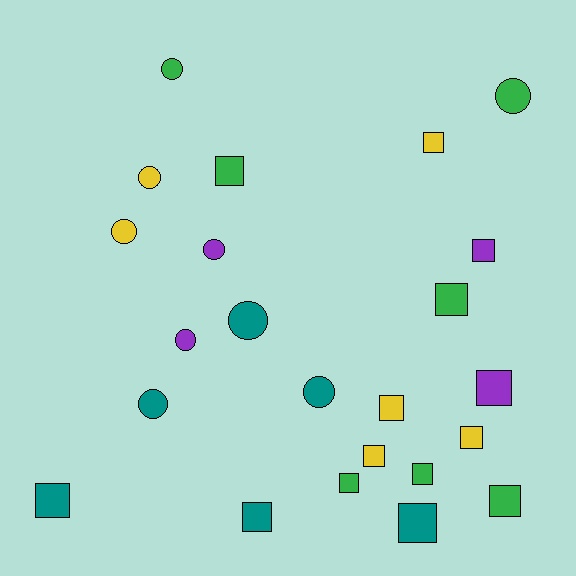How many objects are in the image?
There are 23 objects.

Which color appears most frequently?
Green, with 7 objects.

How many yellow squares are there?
There are 4 yellow squares.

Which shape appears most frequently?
Square, with 14 objects.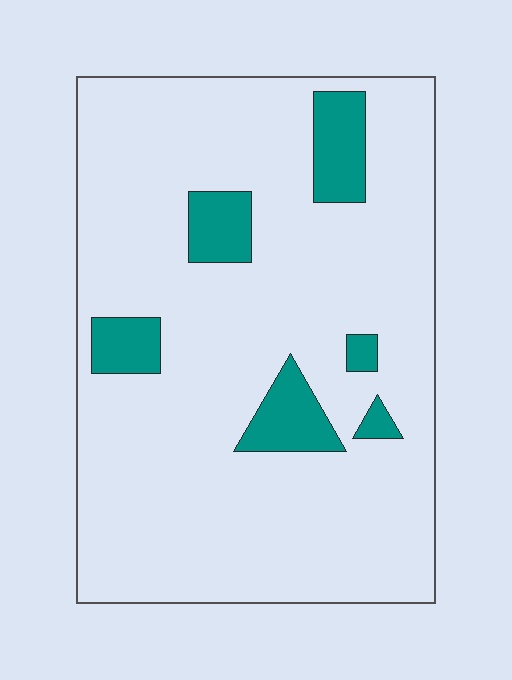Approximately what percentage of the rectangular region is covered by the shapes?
Approximately 10%.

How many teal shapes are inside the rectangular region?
6.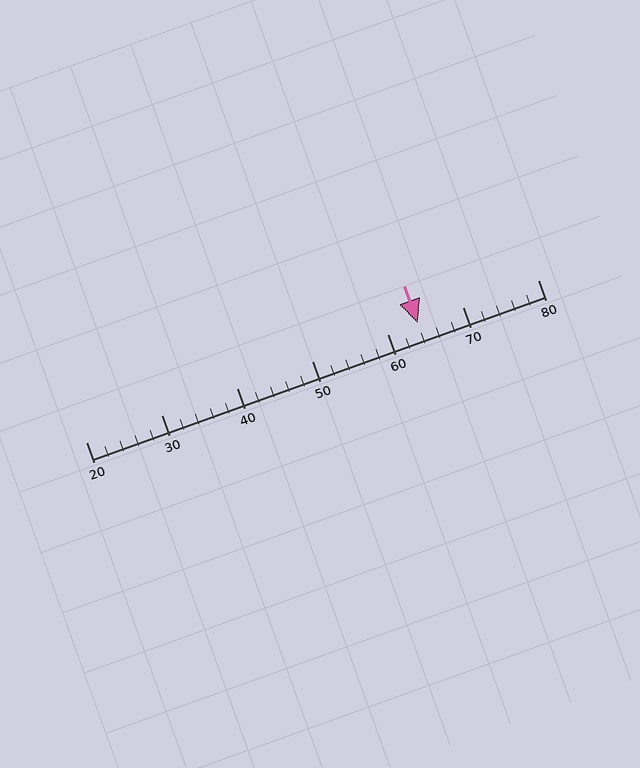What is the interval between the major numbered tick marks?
The major tick marks are spaced 10 units apart.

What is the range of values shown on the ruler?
The ruler shows values from 20 to 80.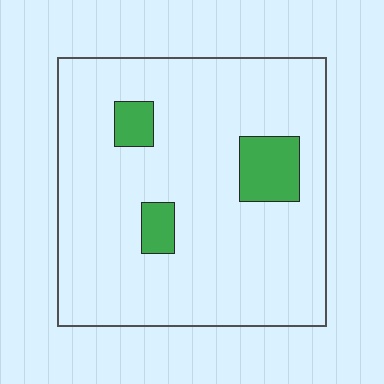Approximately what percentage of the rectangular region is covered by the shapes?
Approximately 10%.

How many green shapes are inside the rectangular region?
3.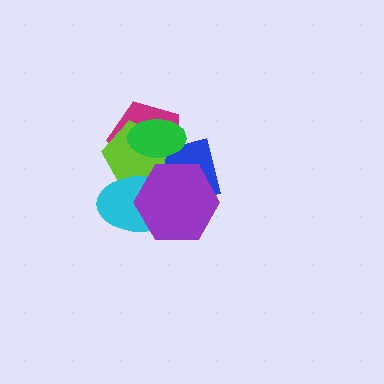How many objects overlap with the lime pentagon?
5 objects overlap with the lime pentagon.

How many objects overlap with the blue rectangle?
5 objects overlap with the blue rectangle.